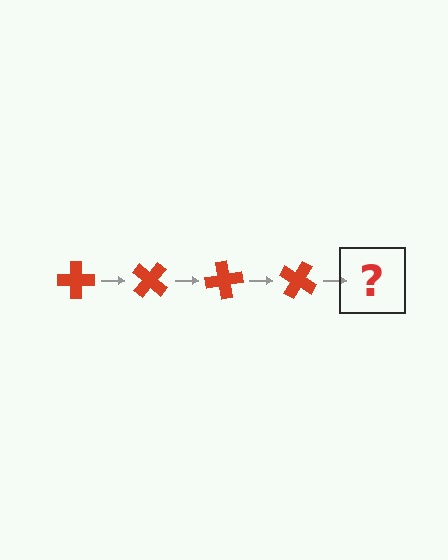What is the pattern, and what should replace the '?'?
The pattern is that the cross rotates 40 degrees each step. The '?' should be a red cross rotated 160 degrees.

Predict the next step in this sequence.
The next step is a red cross rotated 160 degrees.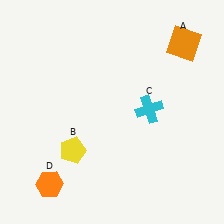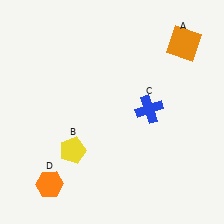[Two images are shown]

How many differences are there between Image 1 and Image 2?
There is 1 difference between the two images.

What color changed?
The cross (C) changed from cyan in Image 1 to blue in Image 2.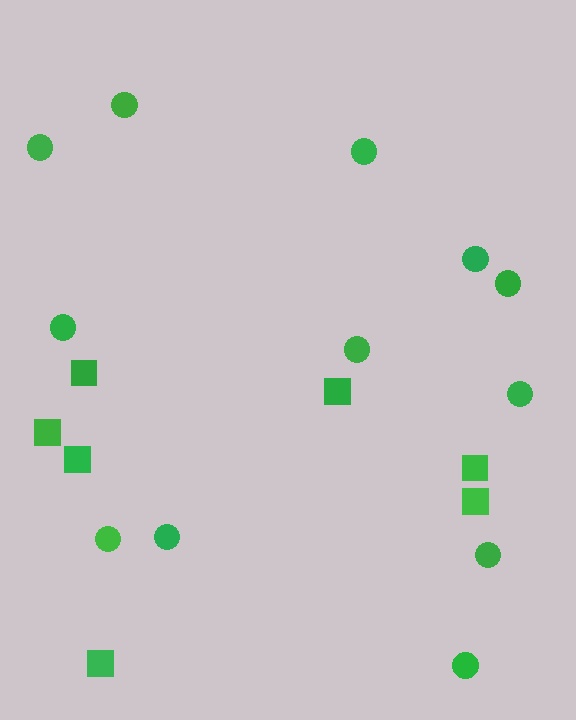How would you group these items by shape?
There are 2 groups: one group of circles (12) and one group of squares (7).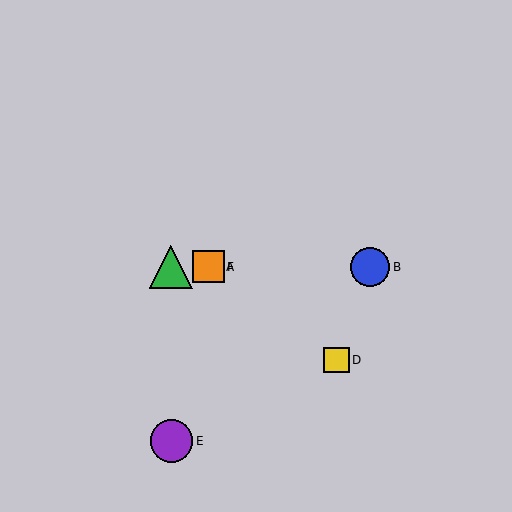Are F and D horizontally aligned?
No, F is at y≈267 and D is at y≈360.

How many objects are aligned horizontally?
4 objects (A, B, C, F) are aligned horizontally.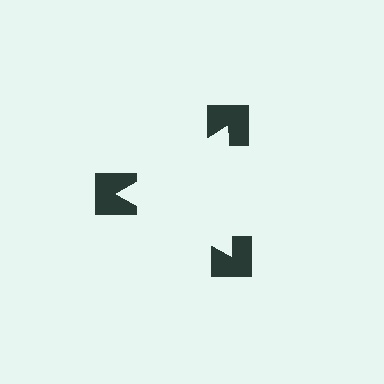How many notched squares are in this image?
There are 3 — one at each vertex of the illusory triangle.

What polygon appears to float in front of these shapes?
An illusory triangle — its edges are inferred from the aligned wedge cuts in the notched squares, not physically drawn.